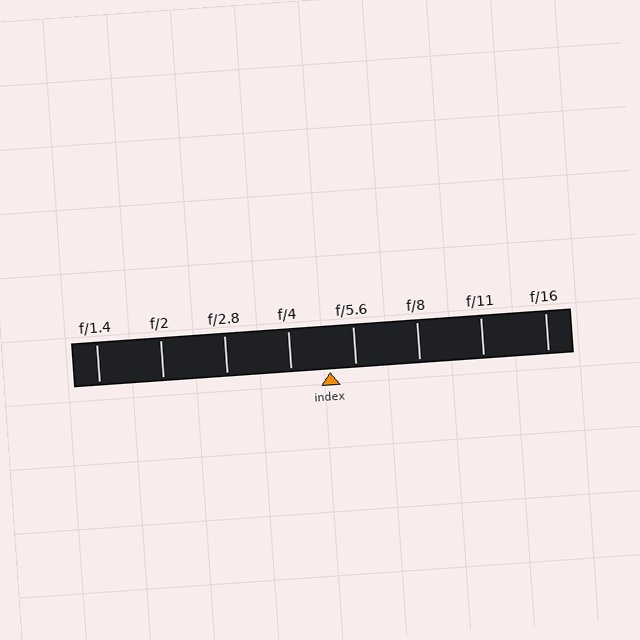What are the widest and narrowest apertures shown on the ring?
The widest aperture shown is f/1.4 and the narrowest is f/16.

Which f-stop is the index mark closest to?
The index mark is closest to f/5.6.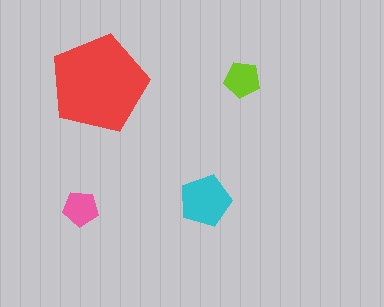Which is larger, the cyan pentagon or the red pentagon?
The red one.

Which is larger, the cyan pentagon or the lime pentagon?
The cyan one.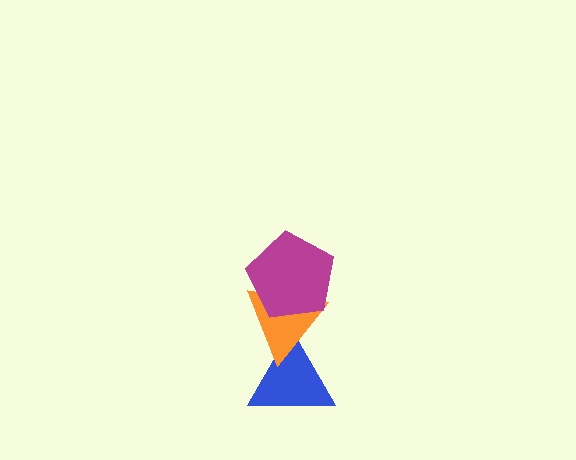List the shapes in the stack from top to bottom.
From top to bottom: the magenta pentagon, the orange triangle, the blue triangle.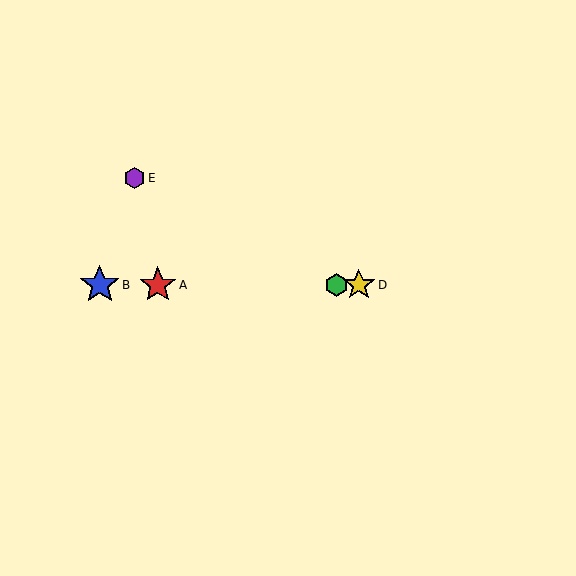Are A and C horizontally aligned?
Yes, both are at y≈285.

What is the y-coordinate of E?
Object E is at y≈178.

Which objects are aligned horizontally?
Objects A, B, C, D are aligned horizontally.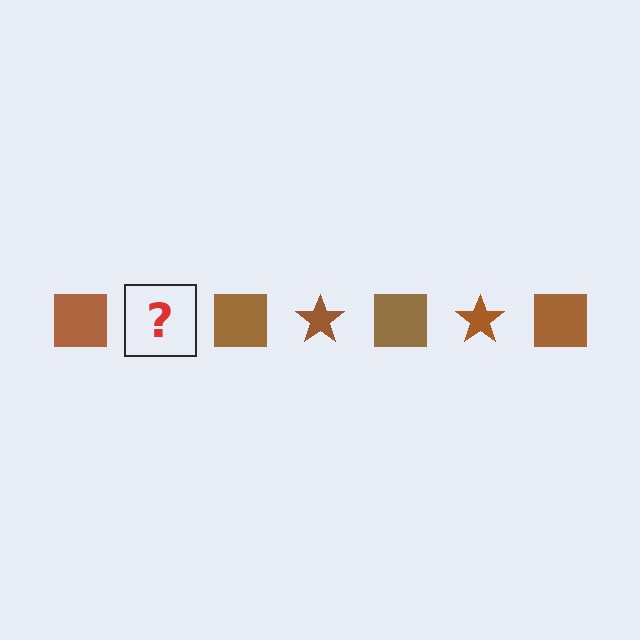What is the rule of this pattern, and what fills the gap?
The rule is that the pattern cycles through square, star shapes in brown. The gap should be filled with a brown star.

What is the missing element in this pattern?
The missing element is a brown star.